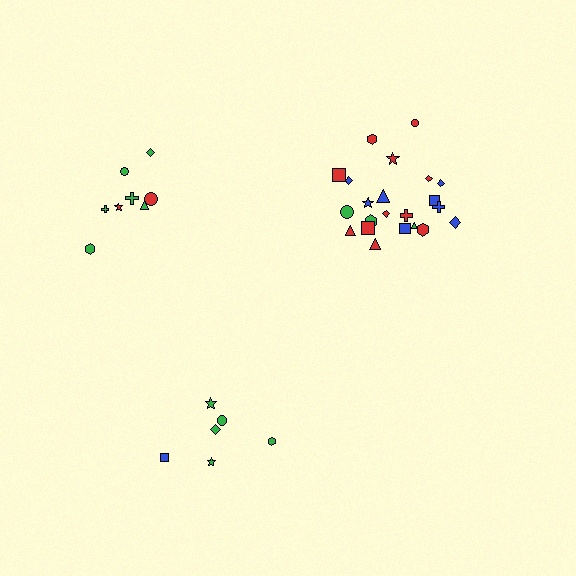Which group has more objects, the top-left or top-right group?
The top-right group.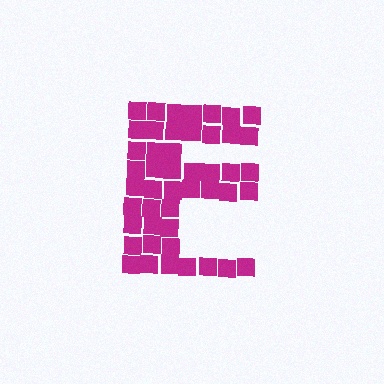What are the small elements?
The small elements are squares.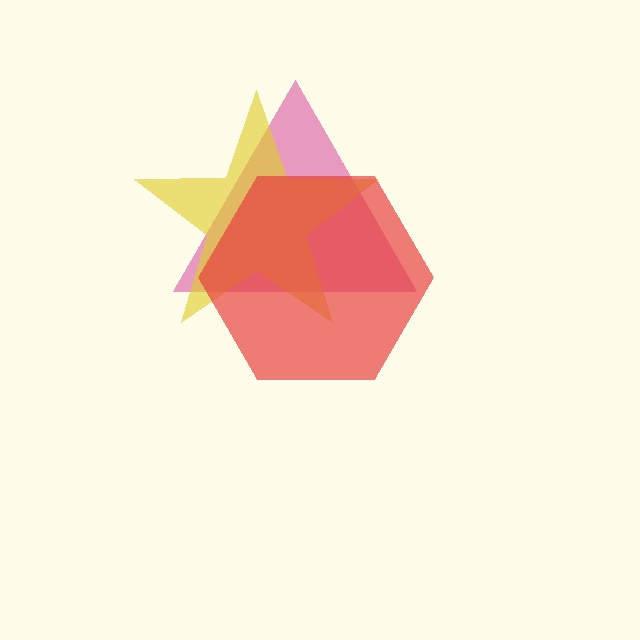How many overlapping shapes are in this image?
There are 3 overlapping shapes in the image.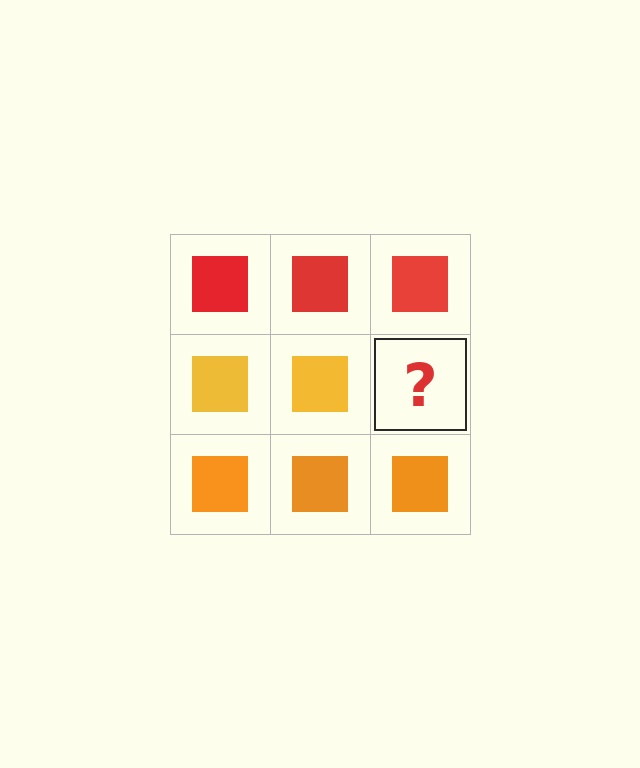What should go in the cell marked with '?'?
The missing cell should contain a yellow square.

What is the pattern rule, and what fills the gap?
The rule is that each row has a consistent color. The gap should be filled with a yellow square.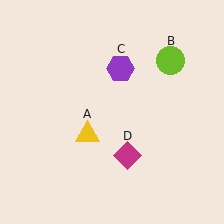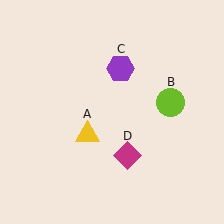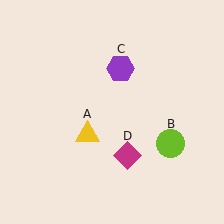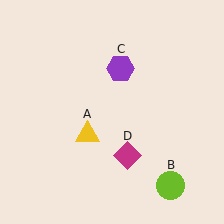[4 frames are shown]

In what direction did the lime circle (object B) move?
The lime circle (object B) moved down.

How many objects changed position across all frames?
1 object changed position: lime circle (object B).